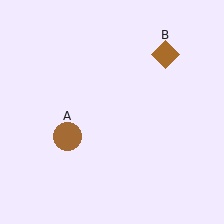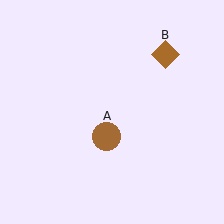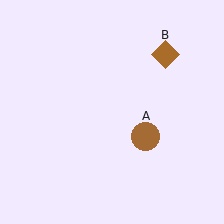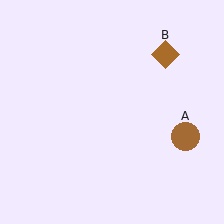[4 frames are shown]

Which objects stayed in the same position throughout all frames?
Brown diamond (object B) remained stationary.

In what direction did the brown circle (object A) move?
The brown circle (object A) moved right.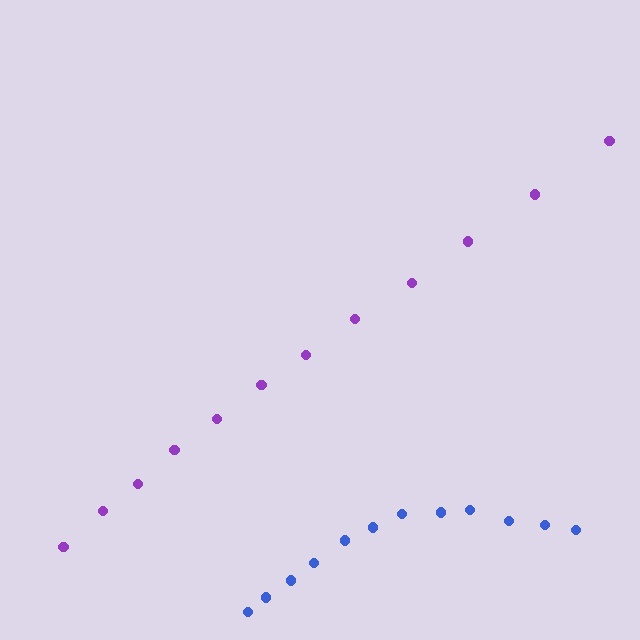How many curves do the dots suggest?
There are 2 distinct paths.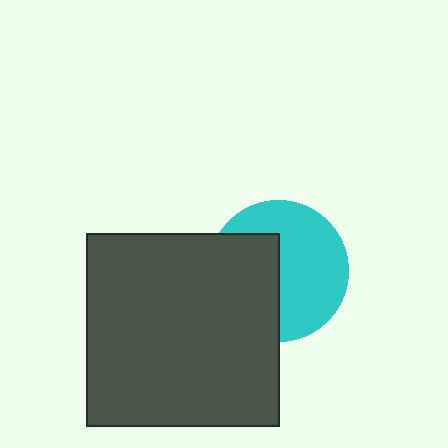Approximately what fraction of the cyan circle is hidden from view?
Roughly 42% of the cyan circle is hidden behind the dark gray square.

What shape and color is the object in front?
The object in front is a dark gray square.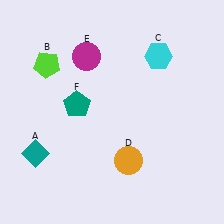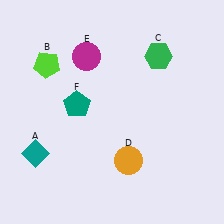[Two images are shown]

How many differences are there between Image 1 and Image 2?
There is 1 difference between the two images.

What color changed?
The hexagon (C) changed from cyan in Image 1 to green in Image 2.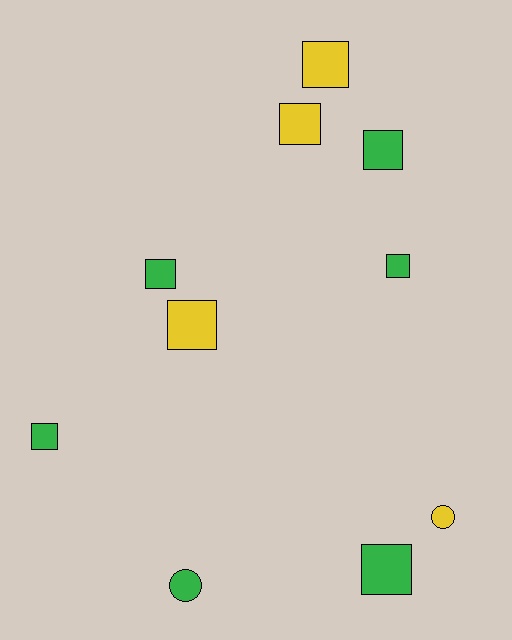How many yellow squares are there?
There are 3 yellow squares.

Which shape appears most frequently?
Square, with 8 objects.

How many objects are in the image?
There are 10 objects.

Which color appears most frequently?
Green, with 6 objects.